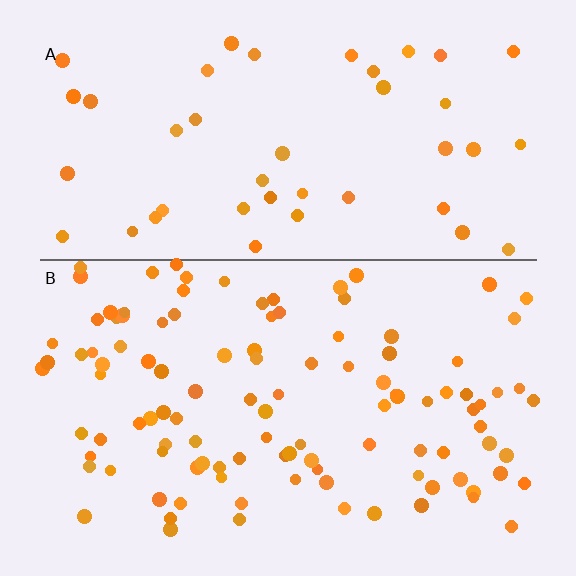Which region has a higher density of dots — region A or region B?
B (the bottom).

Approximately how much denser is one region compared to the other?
Approximately 2.5× — region B over region A.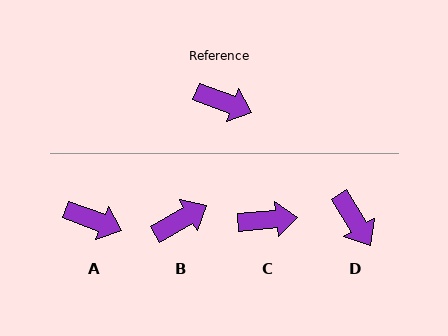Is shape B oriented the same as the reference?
No, it is off by about 50 degrees.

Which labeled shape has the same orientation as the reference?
A.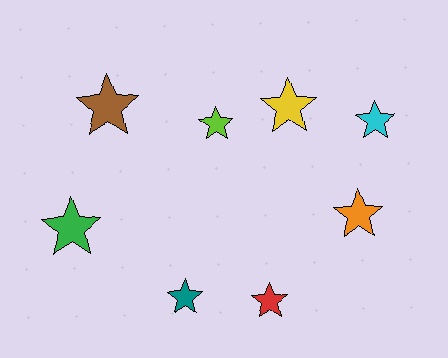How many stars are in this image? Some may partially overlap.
There are 8 stars.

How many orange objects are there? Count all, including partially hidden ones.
There is 1 orange object.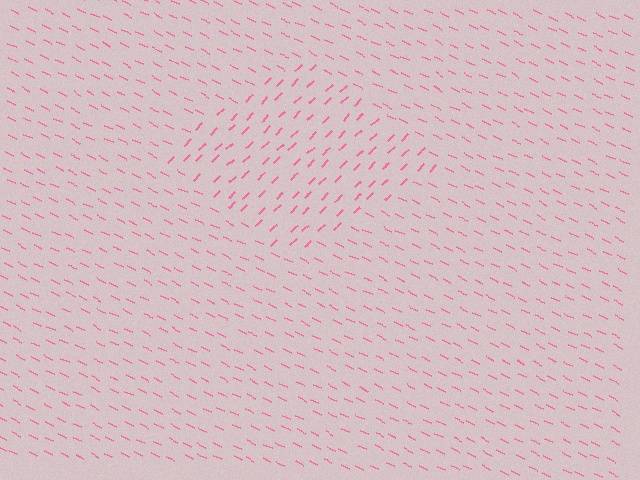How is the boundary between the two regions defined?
The boundary is defined purely by a change in line orientation (approximately 71 degrees difference). All lines are the same color and thickness.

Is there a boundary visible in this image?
Yes, there is a texture boundary formed by a change in line orientation.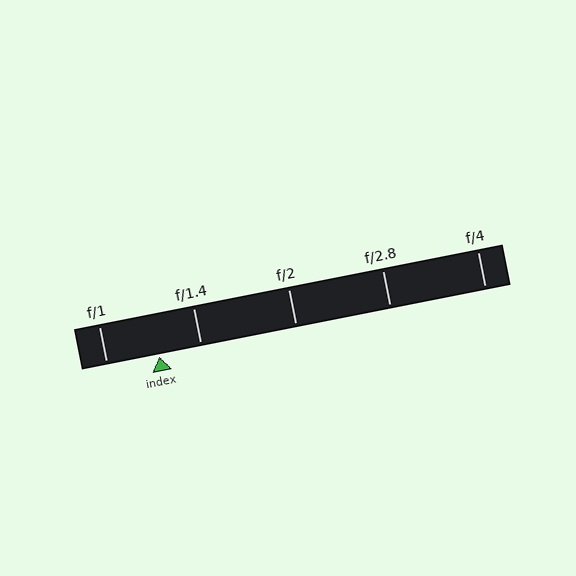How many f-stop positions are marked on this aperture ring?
There are 5 f-stop positions marked.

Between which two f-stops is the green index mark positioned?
The index mark is between f/1 and f/1.4.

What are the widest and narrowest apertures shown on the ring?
The widest aperture shown is f/1 and the narrowest is f/4.